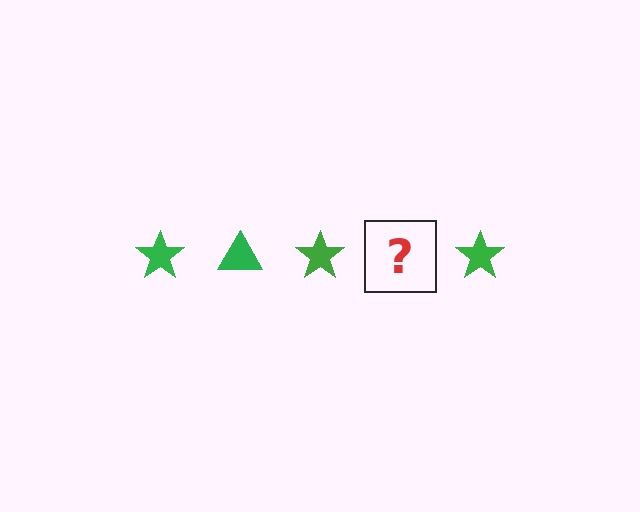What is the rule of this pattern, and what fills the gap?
The rule is that the pattern cycles through star, triangle shapes in green. The gap should be filled with a green triangle.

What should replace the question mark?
The question mark should be replaced with a green triangle.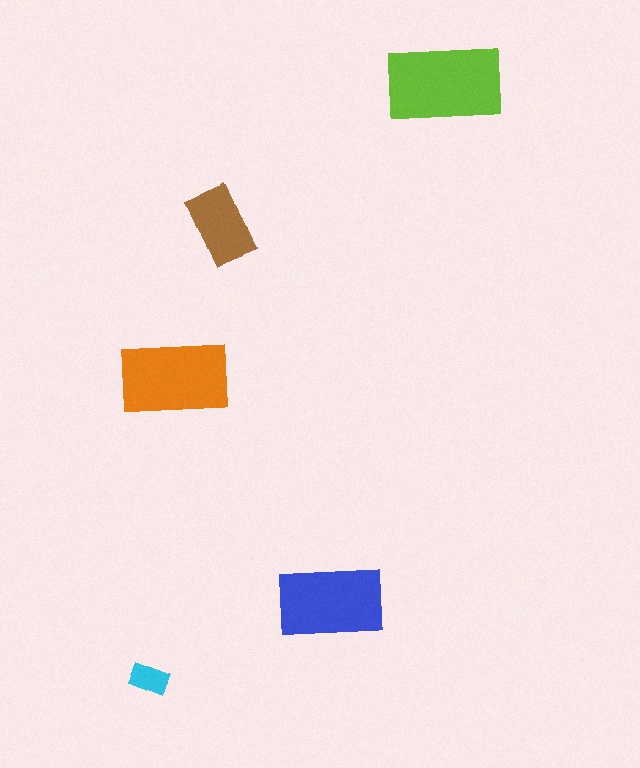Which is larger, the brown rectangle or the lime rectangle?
The lime one.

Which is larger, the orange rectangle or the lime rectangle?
The lime one.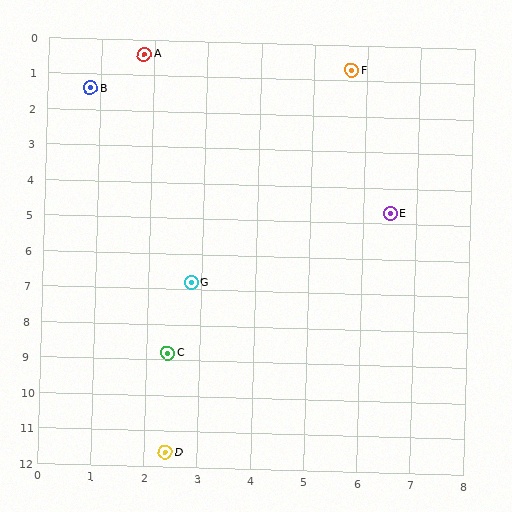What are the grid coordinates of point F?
Point F is at approximately (5.7, 0.7).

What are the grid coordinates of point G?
Point G is at approximately (2.8, 6.8).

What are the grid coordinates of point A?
Point A is at approximately (1.8, 0.4).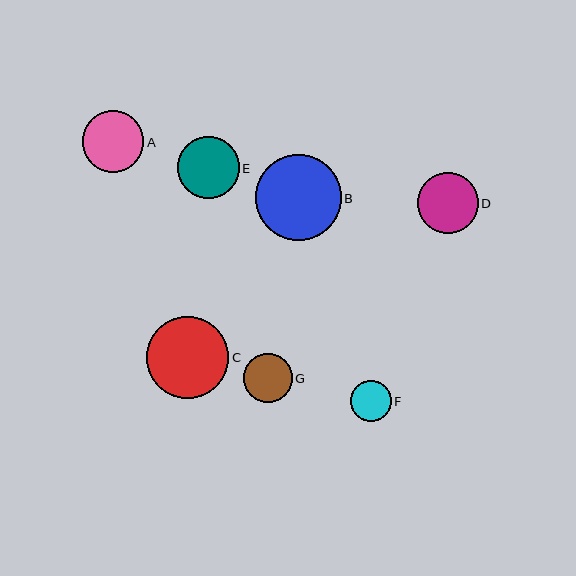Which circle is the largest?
Circle B is the largest with a size of approximately 86 pixels.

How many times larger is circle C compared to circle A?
Circle C is approximately 1.3 times the size of circle A.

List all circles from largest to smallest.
From largest to smallest: B, C, A, E, D, G, F.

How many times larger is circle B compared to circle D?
Circle B is approximately 1.4 times the size of circle D.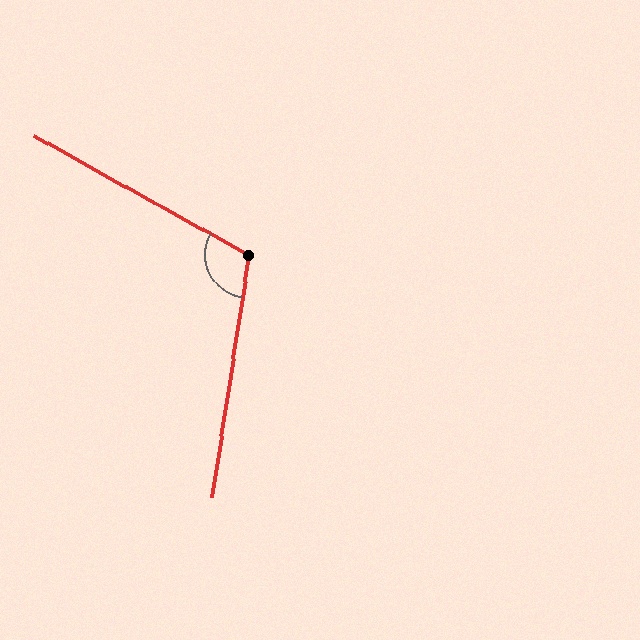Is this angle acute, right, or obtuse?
It is obtuse.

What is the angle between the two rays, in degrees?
Approximately 110 degrees.